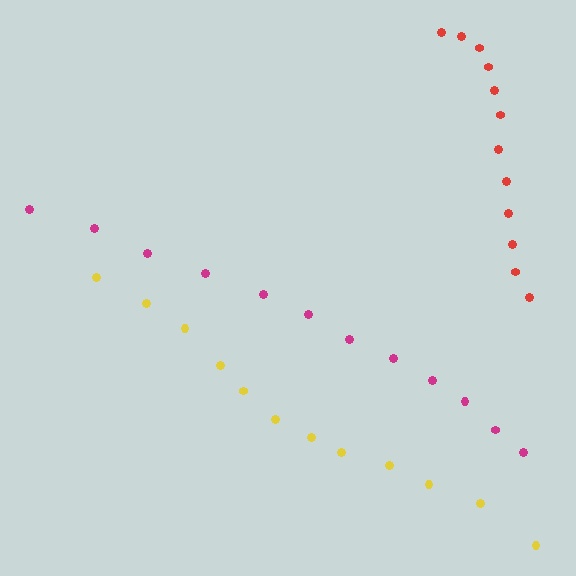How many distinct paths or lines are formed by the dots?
There are 3 distinct paths.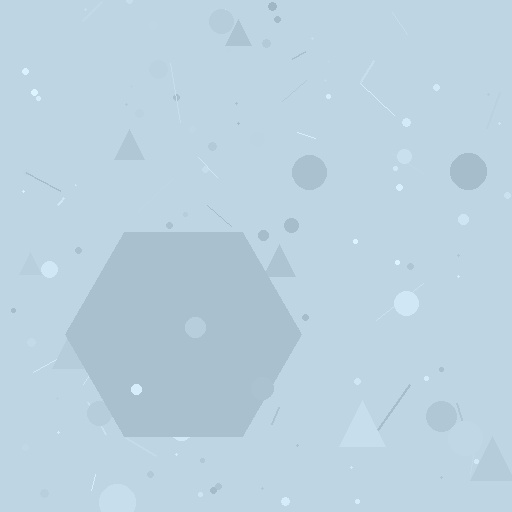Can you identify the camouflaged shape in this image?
The camouflaged shape is a hexagon.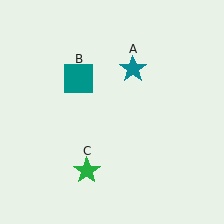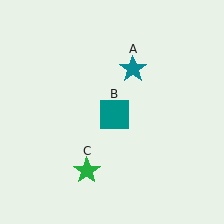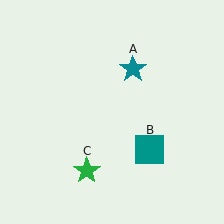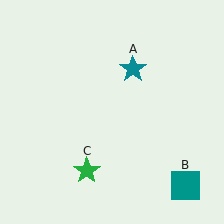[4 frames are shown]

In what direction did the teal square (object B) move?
The teal square (object B) moved down and to the right.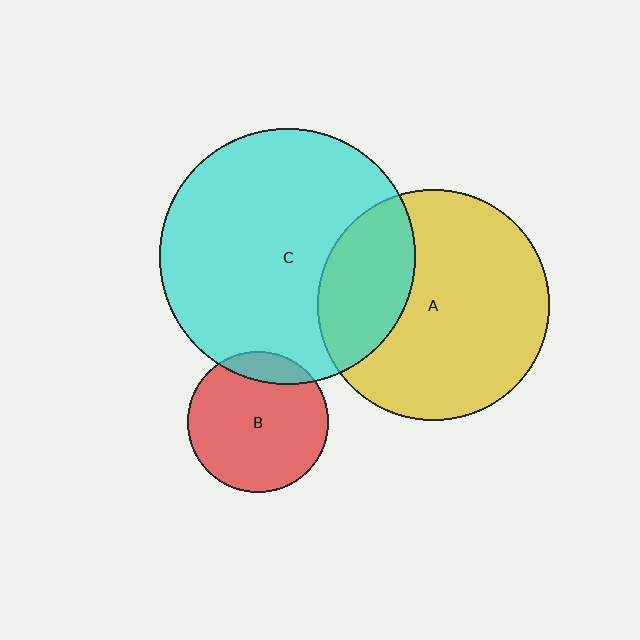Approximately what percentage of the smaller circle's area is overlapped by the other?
Approximately 30%.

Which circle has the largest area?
Circle C (cyan).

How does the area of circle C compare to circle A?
Approximately 1.2 times.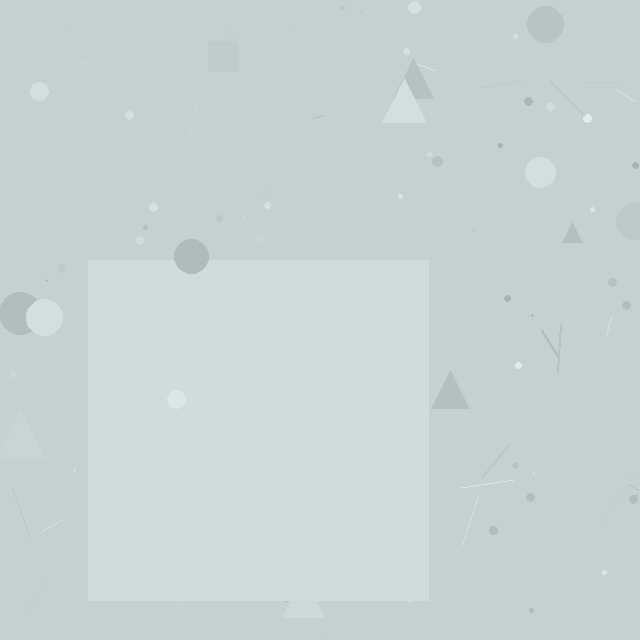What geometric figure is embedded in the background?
A square is embedded in the background.